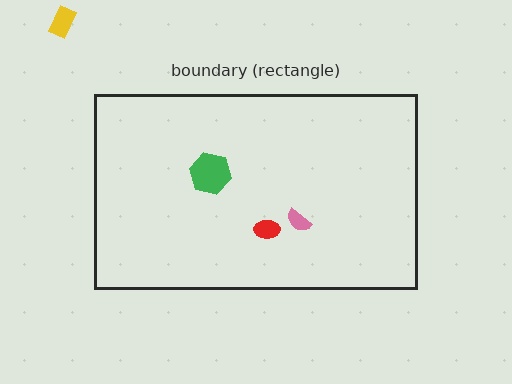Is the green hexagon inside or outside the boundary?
Inside.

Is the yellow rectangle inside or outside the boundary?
Outside.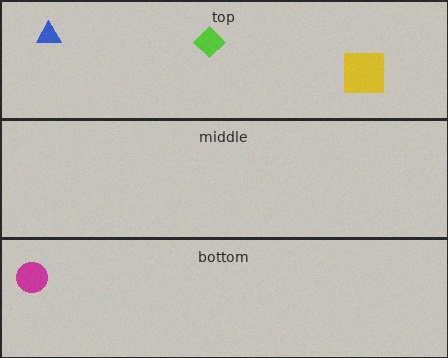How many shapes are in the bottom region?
1.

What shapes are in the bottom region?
The magenta circle.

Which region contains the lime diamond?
The top region.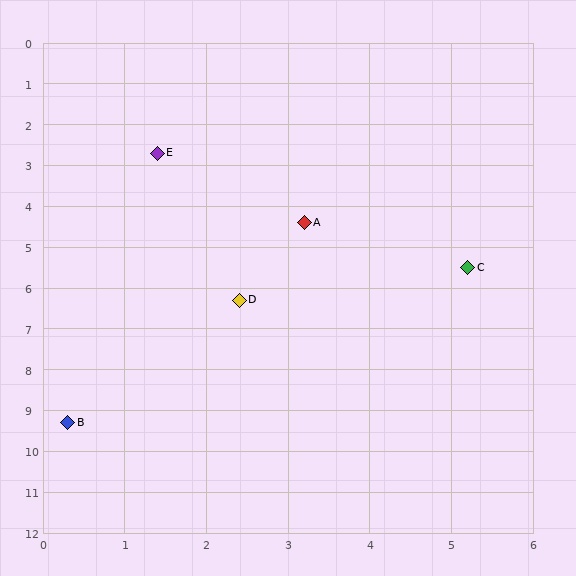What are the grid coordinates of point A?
Point A is at approximately (3.2, 4.4).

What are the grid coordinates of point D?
Point D is at approximately (2.4, 6.3).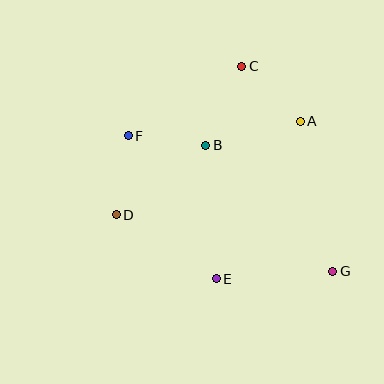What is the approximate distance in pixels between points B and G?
The distance between B and G is approximately 179 pixels.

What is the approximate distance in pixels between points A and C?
The distance between A and C is approximately 80 pixels.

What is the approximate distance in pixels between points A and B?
The distance between A and B is approximately 98 pixels.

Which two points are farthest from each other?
Points F and G are farthest from each other.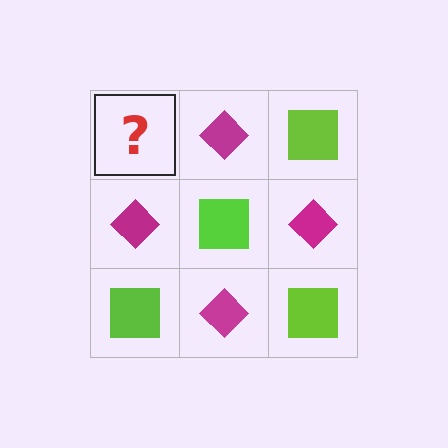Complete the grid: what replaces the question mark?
The question mark should be replaced with a lime square.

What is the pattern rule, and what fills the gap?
The rule is that it alternates lime square and magenta diamond in a checkerboard pattern. The gap should be filled with a lime square.